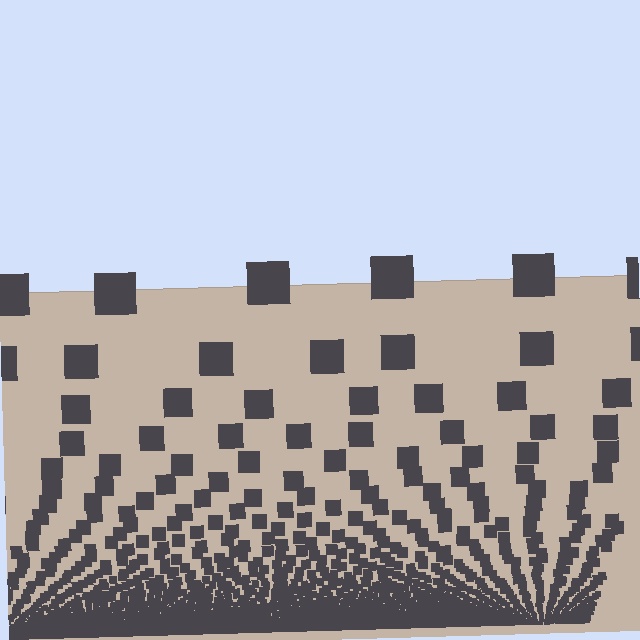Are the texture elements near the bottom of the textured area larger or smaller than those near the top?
Smaller. The gradient is inverted — elements near the bottom are smaller and denser.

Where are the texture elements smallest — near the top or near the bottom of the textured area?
Near the bottom.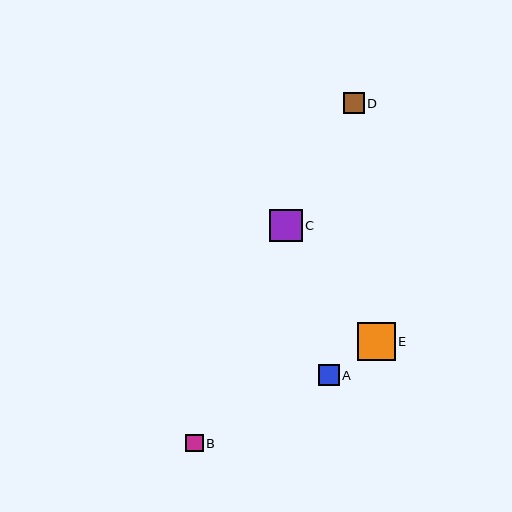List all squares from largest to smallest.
From largest to smallest: E, C, D, A, B.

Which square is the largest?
Square E is the largest with a size of approximately 38 pixels.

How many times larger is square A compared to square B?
Square A is approximately 1.2 times the size of square B.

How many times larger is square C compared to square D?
Square C is approximately 1.5 times the size of square D.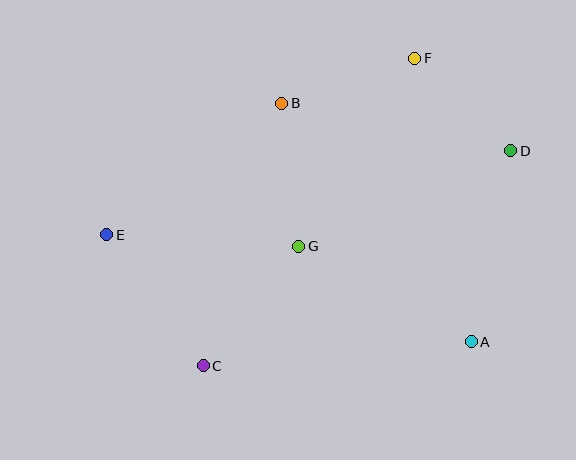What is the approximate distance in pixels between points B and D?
The distance between B and D is approximately 234 pixels.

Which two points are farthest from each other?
Points D and E are farthest from each other.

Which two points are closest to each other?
Points D and F are closest to each other.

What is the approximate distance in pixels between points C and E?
The distance between C and E is approximately 163 pixels.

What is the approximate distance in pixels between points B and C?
The distance between B and C is approximately 274 pixels.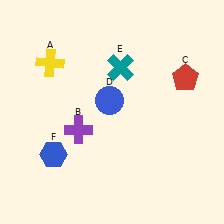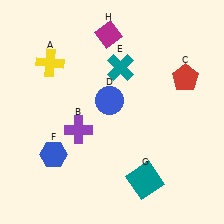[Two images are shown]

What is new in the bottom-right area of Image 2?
A teal square (G) was added in the bottom-right area of Image 2.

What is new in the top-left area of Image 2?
A magenta diamond (H) was added in the top-left area of Image 2.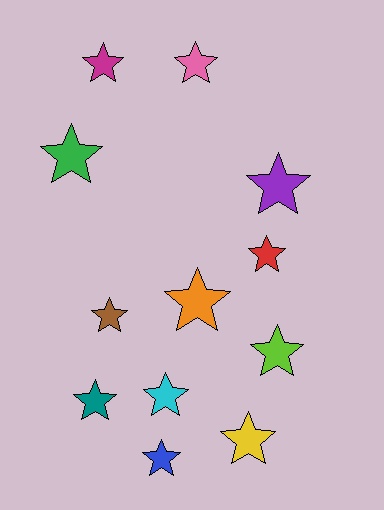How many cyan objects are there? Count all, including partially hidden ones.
There is 1 cyan object.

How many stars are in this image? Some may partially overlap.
There are 12 stars.